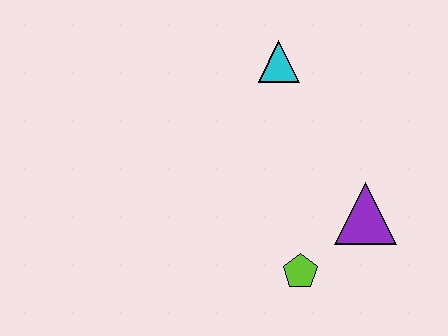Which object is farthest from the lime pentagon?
The cyan triangle is farthest from the lime pentagon.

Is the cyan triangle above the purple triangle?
Yes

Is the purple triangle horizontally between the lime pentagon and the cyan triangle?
No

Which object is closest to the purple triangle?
The lime pentagon is closest to the purple triangle.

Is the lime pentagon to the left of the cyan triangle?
No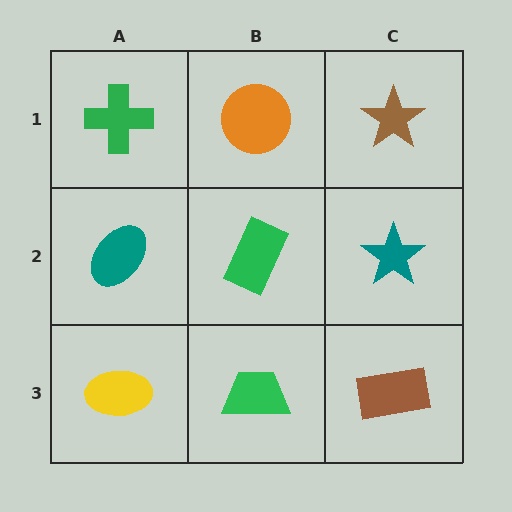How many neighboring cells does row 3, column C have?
2.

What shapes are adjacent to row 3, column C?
A teal star (row 2, column C), a green trapezoid (row 3, column B).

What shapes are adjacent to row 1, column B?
A green rectangle (row 2, column B), a green cross (row 1, column A), a brown star (row 1, column C).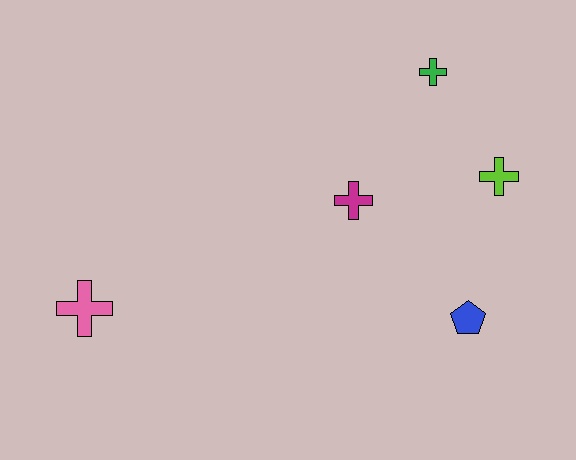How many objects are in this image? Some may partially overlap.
There are 5 objects.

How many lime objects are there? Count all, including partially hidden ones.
There is 1 lime object.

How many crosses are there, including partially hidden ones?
There are 4 crosses.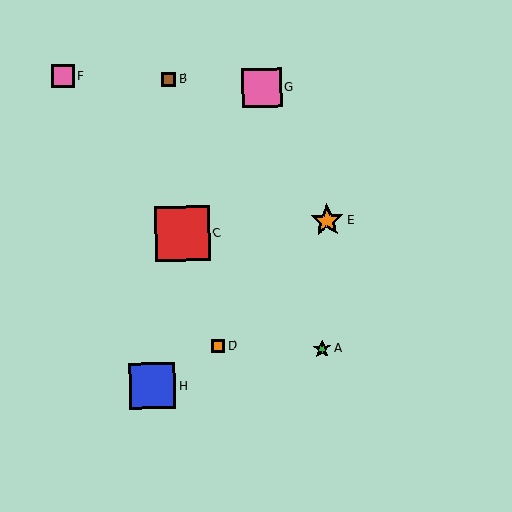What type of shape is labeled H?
Shape H is a blue square.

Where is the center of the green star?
The center of the green star is at (322, 349).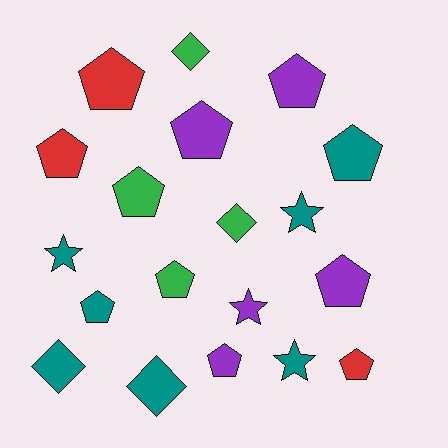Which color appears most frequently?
Teal, with 7 objects.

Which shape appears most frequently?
Pentagon, with 11 objects.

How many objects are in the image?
There are 19 objects.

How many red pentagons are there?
There are 3 red pentagons.